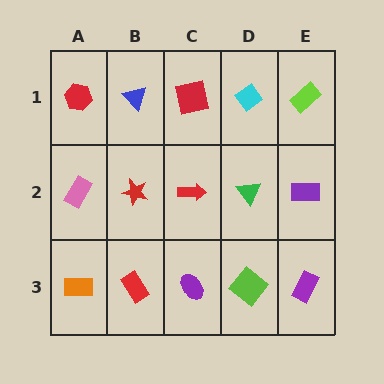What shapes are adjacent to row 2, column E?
A lime rectangle (row 1, column E), a purple rectangle (row 3, column E), a green triangle (row 2, column D).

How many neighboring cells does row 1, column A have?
2.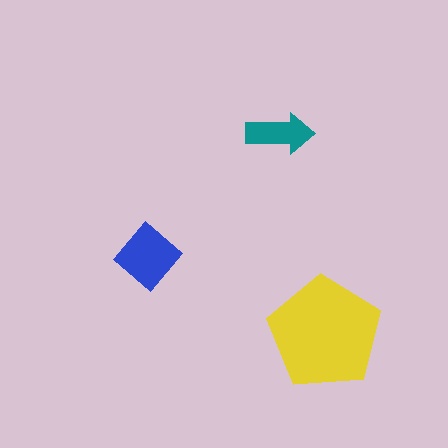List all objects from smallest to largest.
The teal arrow, the blue diamond, the yellow pentagon.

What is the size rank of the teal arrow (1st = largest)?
3rd.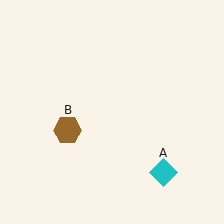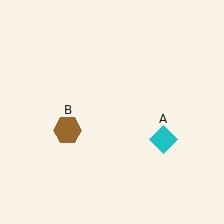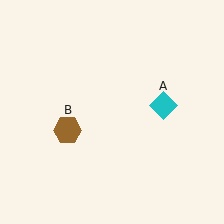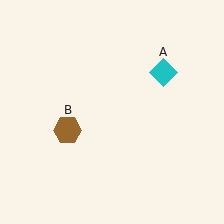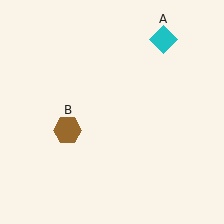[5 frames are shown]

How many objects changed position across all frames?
1 object changed position: cyan diamond (object A).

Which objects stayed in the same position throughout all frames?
Brown hexagon (object B) remained stationary.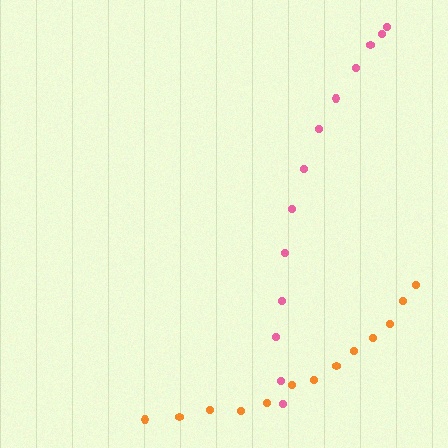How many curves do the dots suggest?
There are 2 distinct paths.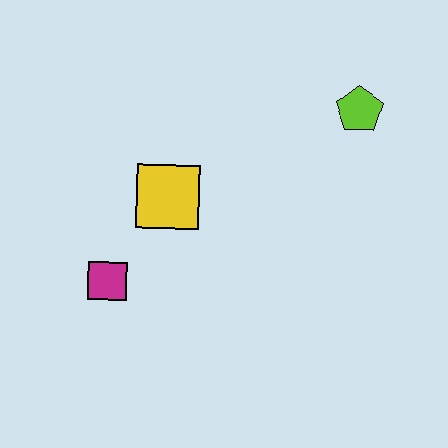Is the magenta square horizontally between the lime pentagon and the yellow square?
No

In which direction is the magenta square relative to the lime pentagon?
The magenta square is to the left of the lime pentagon.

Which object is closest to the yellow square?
The magenta square is closest to the yellow square.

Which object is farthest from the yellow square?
The lime pentagon is farthest from the yellow square.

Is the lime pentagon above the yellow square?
Yes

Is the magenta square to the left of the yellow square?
Yes